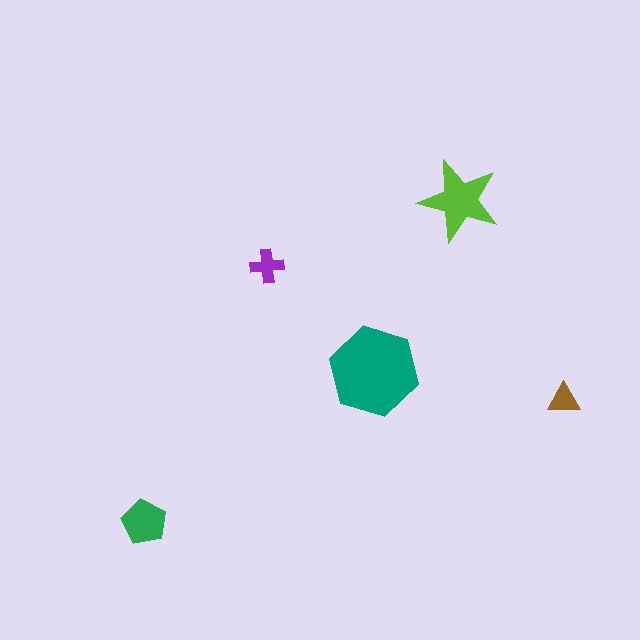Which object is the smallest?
The brown triangle.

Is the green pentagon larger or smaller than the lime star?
Smaller.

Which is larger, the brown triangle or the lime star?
The lime star.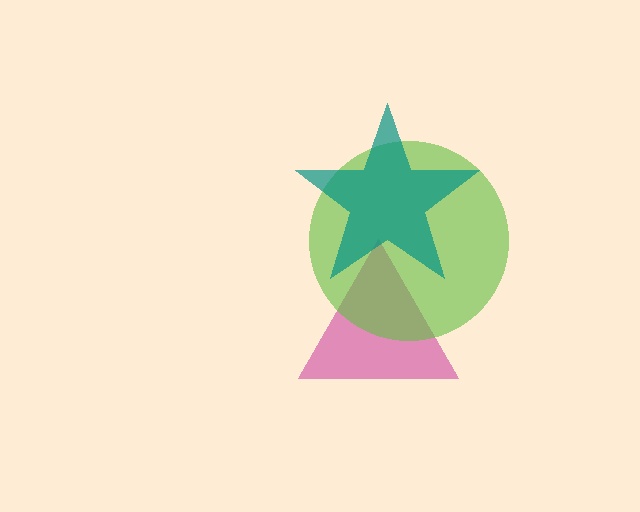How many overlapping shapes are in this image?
There are 3 overlapping shapes in the image.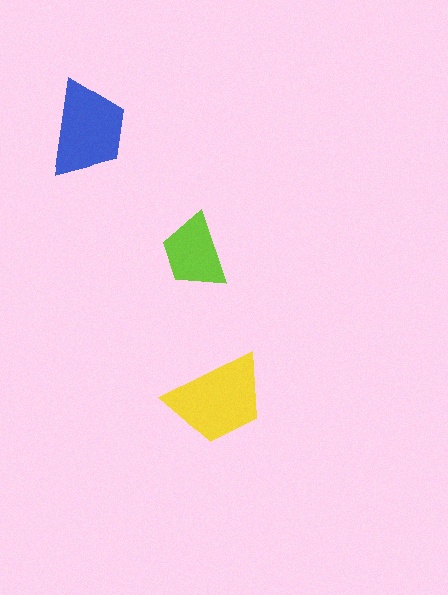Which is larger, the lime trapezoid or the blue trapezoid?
The blue one.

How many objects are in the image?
There are 3 objects in the image.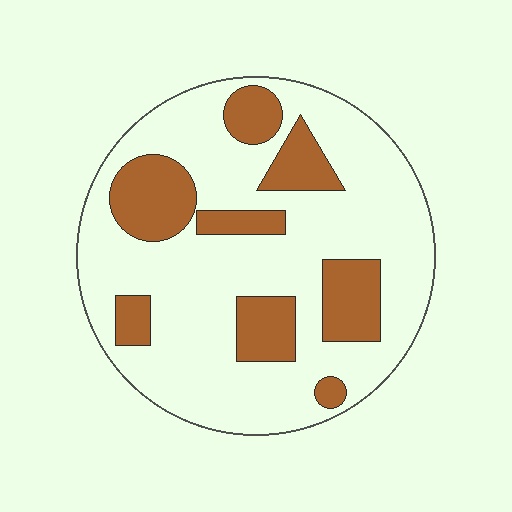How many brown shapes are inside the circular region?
8.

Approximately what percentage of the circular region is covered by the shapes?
Approximately 25%.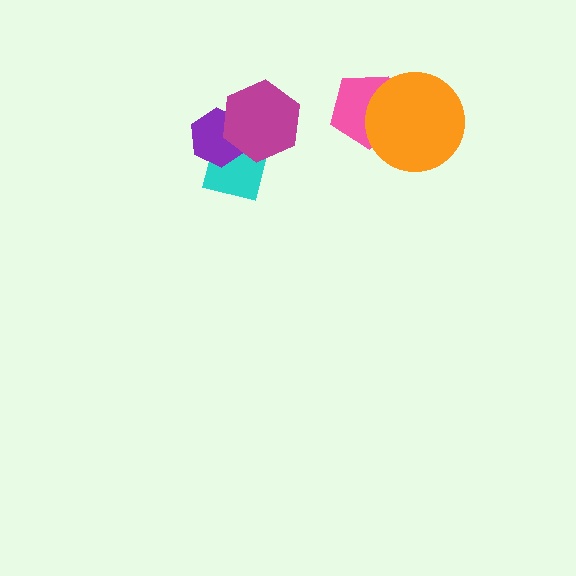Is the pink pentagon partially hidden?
Yes, it is partially covered by another shape.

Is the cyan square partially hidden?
Yes, it is partially covered by another shape.